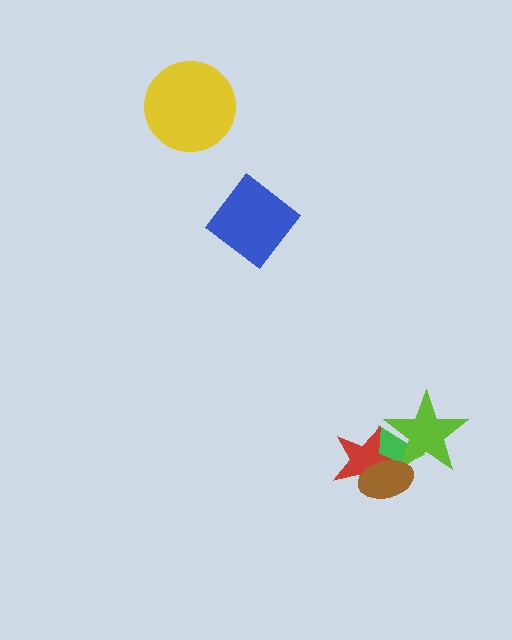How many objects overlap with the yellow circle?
0 objects overlap with the yellow circle.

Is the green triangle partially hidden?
Yes, it is partially covered by another shape.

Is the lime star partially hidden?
Yes, it is partially covered by another shape.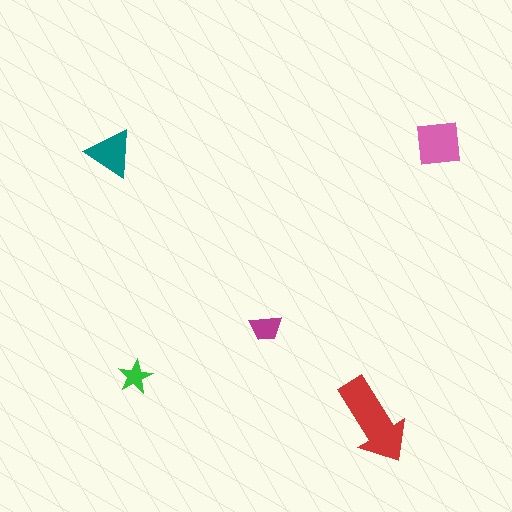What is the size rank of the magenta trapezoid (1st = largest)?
4th.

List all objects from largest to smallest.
The red arrow, the pink square, the teal triangle, the magenta trapezoid, the green star.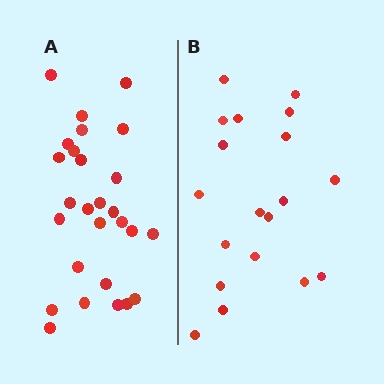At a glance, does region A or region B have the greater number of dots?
Region A (the left region) has more dots.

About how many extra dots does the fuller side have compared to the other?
Region A has roughly 8 or so more dots than region B.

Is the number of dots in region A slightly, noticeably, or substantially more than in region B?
Region A has noticeably more, but not dramatically so. The ratio is roughly 1.4 to 1.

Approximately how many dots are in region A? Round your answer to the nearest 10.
About 30 dots. (The exact count is 27, which rounds to 30.)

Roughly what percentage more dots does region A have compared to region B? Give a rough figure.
About 40% more.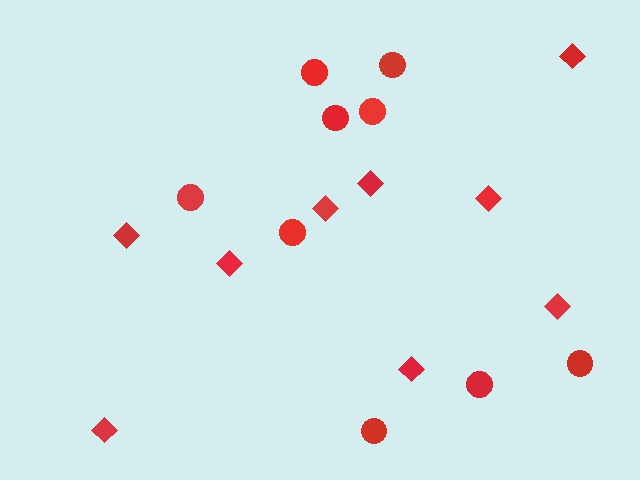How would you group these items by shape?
There are 2 groups: one group of circles (9) and one group of diamonds (9).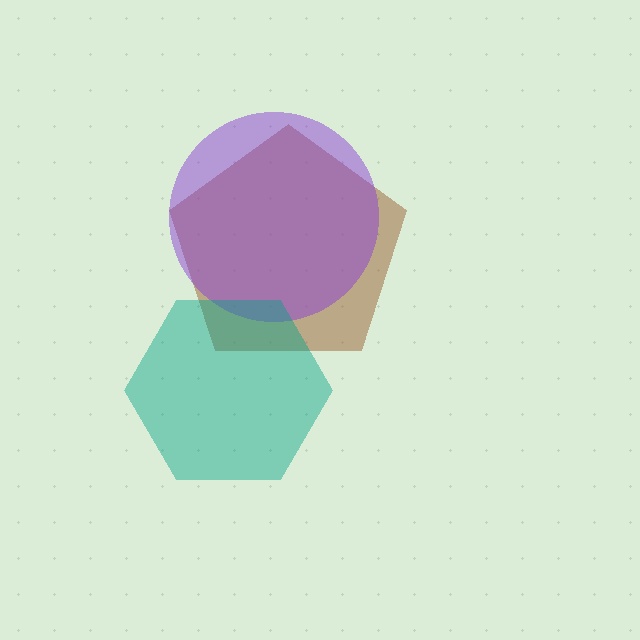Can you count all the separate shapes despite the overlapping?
Yes, there are 3 separate shapes.